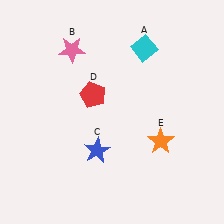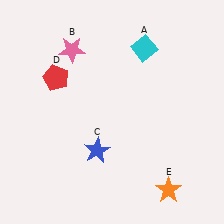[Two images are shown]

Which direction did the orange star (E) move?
The orange star (E) moved down.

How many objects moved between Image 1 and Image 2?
2 objects moved between the two images.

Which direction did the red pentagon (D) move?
The red pentagon (D) moved left.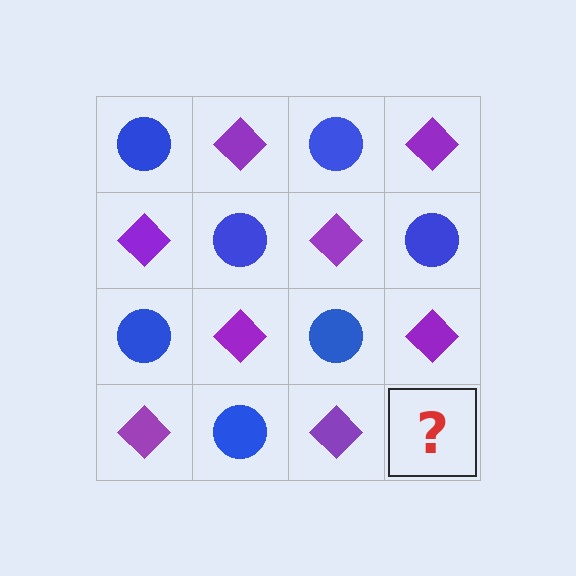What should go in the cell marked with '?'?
The missing cell should contain a blue circle.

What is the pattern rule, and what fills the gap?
The rule is that it alternates blue circle and purple diamond in a checkerboard pattern. The gap should be filled with a blue circle.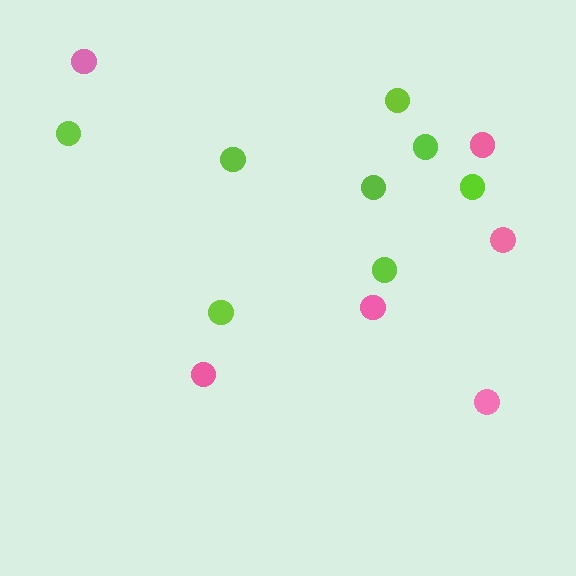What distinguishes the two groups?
There are 2 groups: one group of pink circles (6) and one group of lime circles (8).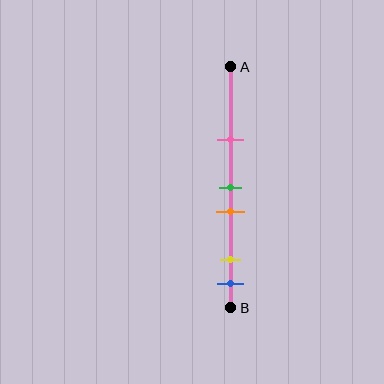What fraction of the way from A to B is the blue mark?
The blue mark is approximately 90% (0.9) of the way from A to B.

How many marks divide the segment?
There are 5 marks dividing the segment.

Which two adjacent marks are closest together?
The green and orange marks are the closest adjacent pair.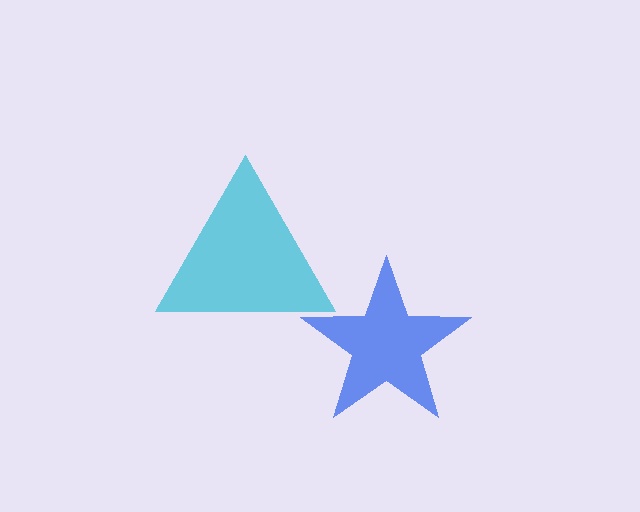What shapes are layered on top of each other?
The layered shapes are: a cyan triangle, a blue star.